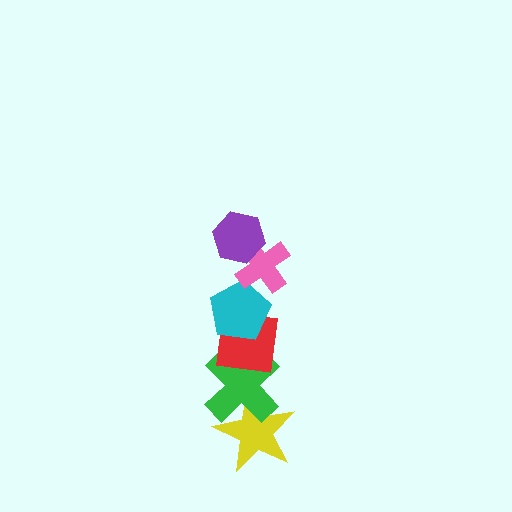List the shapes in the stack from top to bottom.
From top to bottom: the purple hexagon, the pink cross, the cyan pentagon, the red square, the green cross, the yellow star.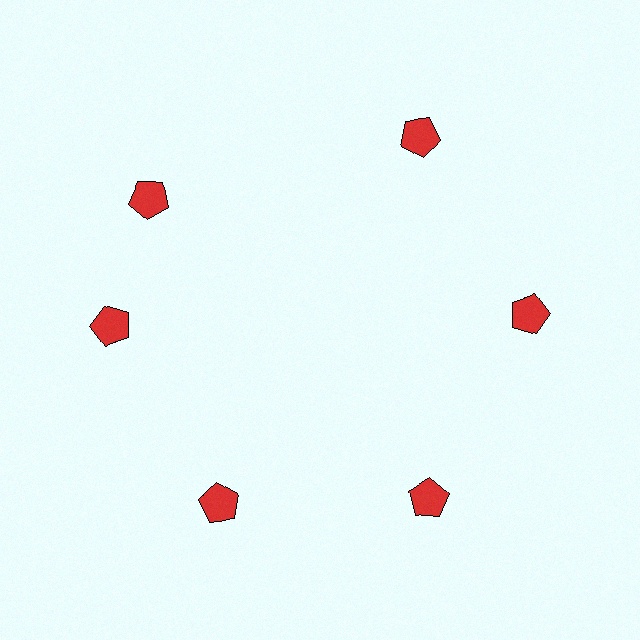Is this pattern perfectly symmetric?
No. The 6 red pentagons are arranged in a ring, but one element near the 11 o'clock position is rotated out of alignment along the ring, breaking the 6-fold rotational symmetry.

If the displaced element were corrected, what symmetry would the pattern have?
It would have 6-fold rotational symmetry — the pattern would map onto itself every 60 degrees.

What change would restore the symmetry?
The symmetry would be restored by rotating it back into even spacing with its neighbors so that all 6 pentagons sit at equal angles and equal distance from the center.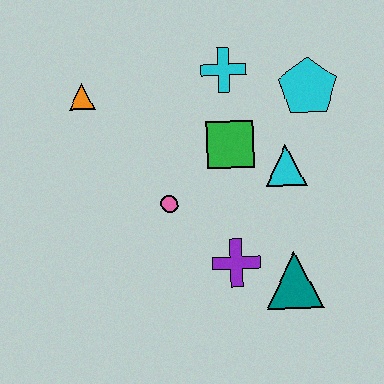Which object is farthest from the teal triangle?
The orange triangle is farthest from the teal triangle.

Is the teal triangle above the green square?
No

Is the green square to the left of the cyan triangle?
Yes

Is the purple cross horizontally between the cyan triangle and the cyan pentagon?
No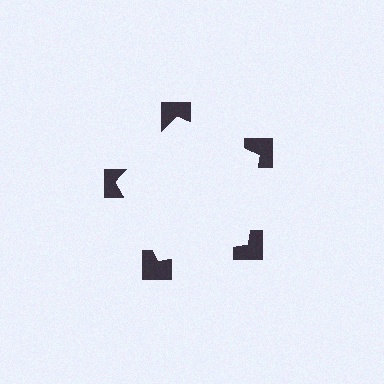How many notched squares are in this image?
There are 5 — one at each vertex of the illusory pentagon.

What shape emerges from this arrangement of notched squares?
An illusory pentagon — its edges are inferred from the aligned wedge cuts in the notched squares, not physically drawn.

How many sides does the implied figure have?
5 sides.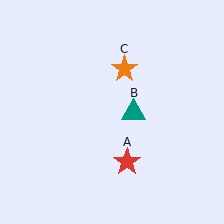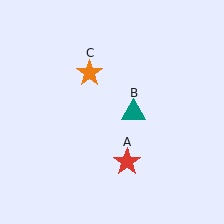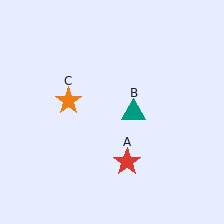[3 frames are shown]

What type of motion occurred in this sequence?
The orange star (object C) rotated counterclockwise around the center of the scene.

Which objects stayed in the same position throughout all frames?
Red star (object A) and teal triangle (object B) remained stationary.